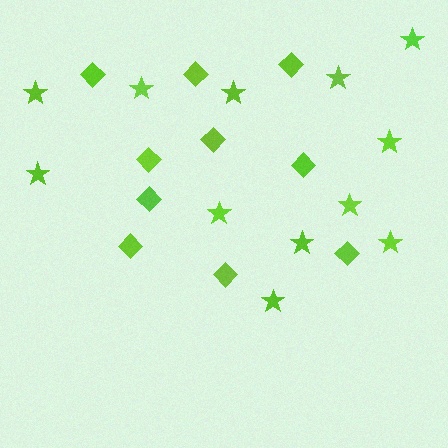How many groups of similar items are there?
There are 2 groups: one group of diamonds (10) and one group of stars (12).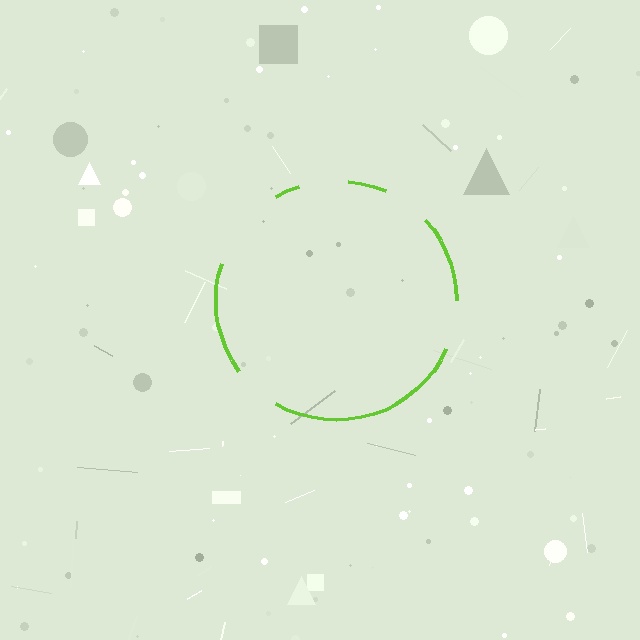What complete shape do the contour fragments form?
The contour fragments form a circle.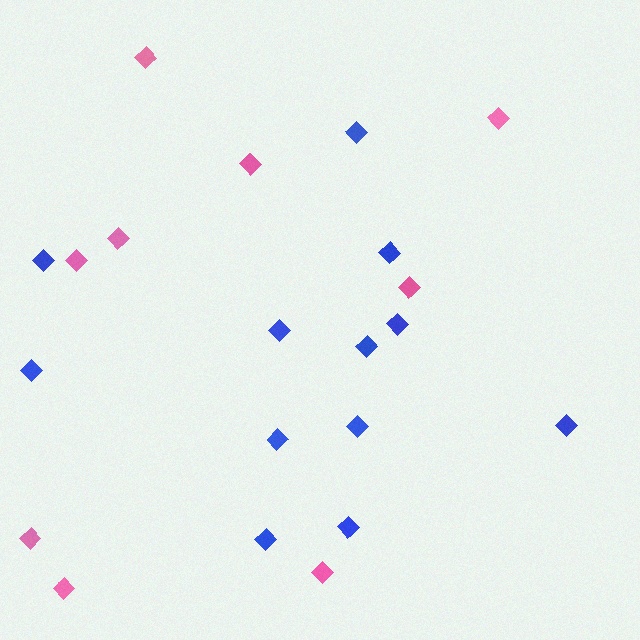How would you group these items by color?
There are 2 groups: one group of pink diamonds (9) and one group of blue diamonds (12).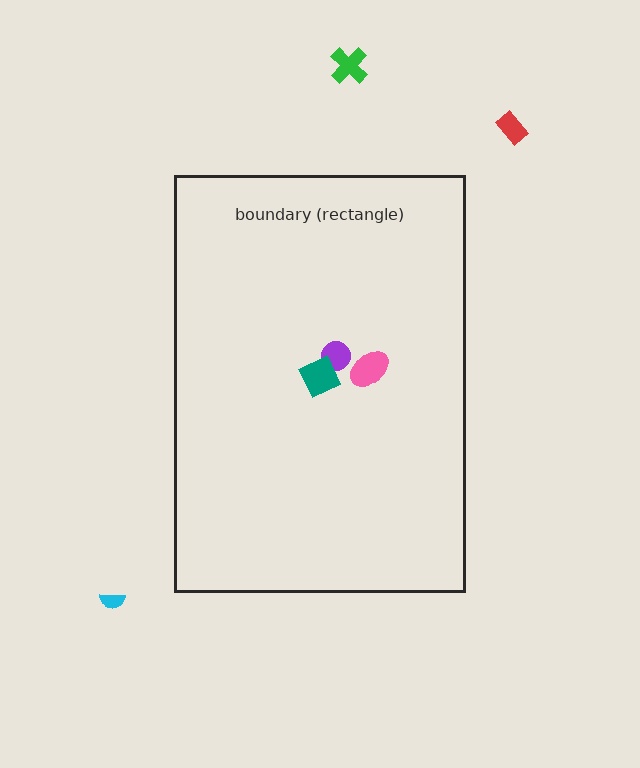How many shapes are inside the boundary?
3 inside, 3 outside.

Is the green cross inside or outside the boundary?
Outside.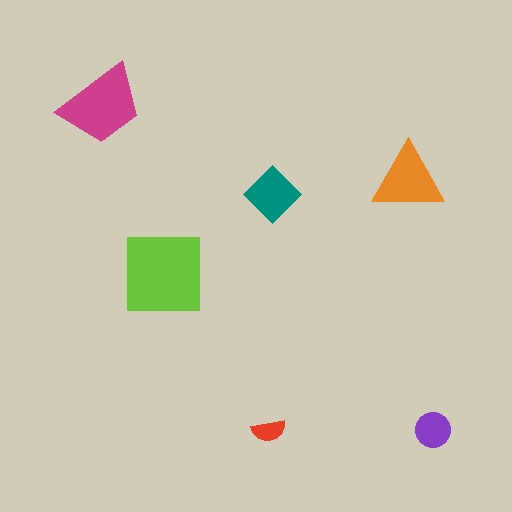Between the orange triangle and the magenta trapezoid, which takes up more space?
The magenta trapezoid.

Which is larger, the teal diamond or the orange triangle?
The orange triangle.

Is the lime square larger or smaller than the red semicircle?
Larger.